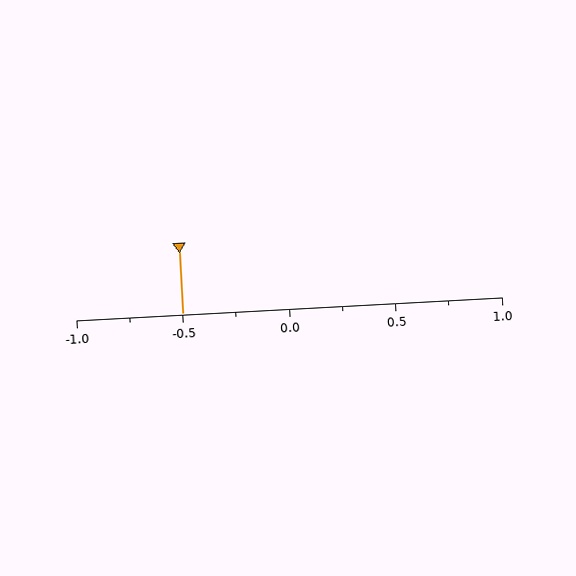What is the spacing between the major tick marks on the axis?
The major ticks are spaced 0.5 apart.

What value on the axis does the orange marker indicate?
The marker indicates approximately -0.5.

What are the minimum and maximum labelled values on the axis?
The axis runs from -1.0 to 1.0.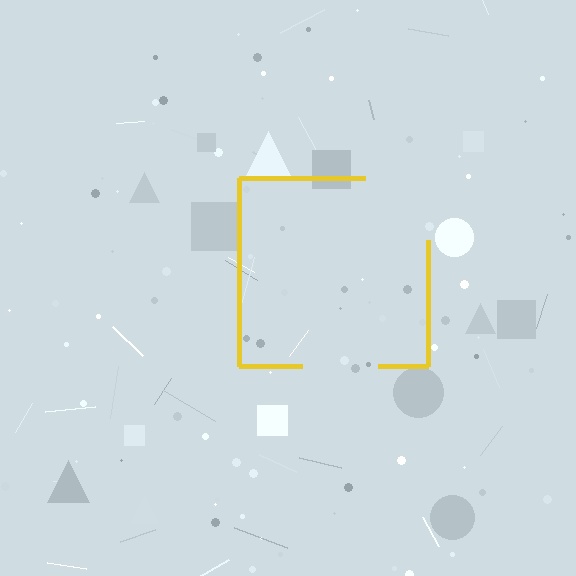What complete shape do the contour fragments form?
The contour fragments form a square.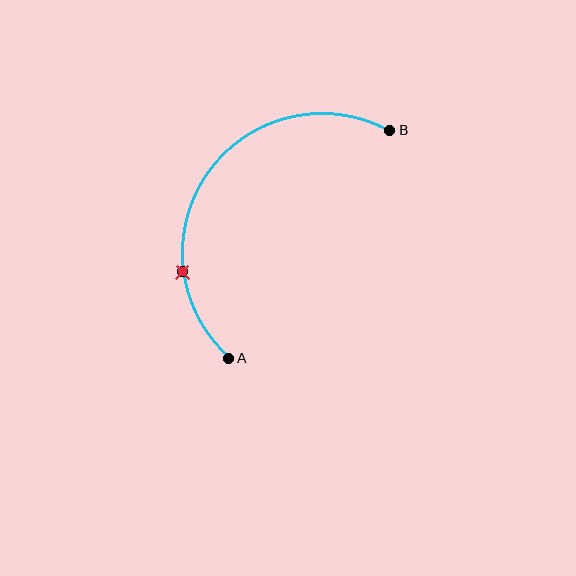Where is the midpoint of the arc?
The arc midpoint is the point on the curve farthest from the straight line joining A and B. It sits above and to the left of that line.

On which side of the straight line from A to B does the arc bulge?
The arc bulges above and to the left of the straight line connecting A and B.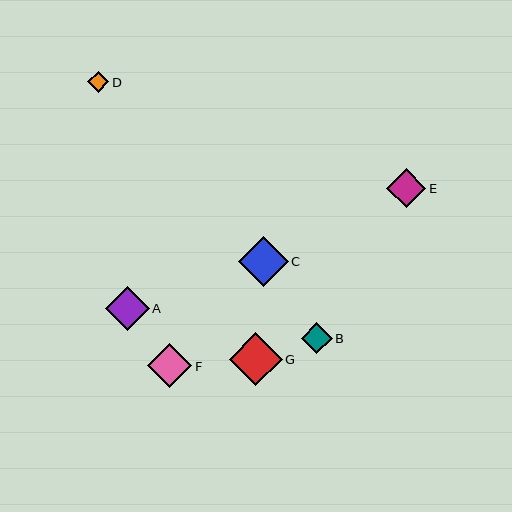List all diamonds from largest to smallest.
From largest to smallest: G, C, A, F, E, B, D.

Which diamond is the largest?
Diamond G is the largest with a size of approximately 53 pixels.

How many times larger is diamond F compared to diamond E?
Diamond F is approximately 1.1 times the size of diamond E.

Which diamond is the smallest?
Diamond D is the smallest with a size of approximately 22 pixels.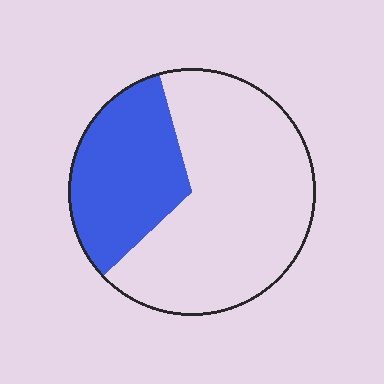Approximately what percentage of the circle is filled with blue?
Approximately 35%.